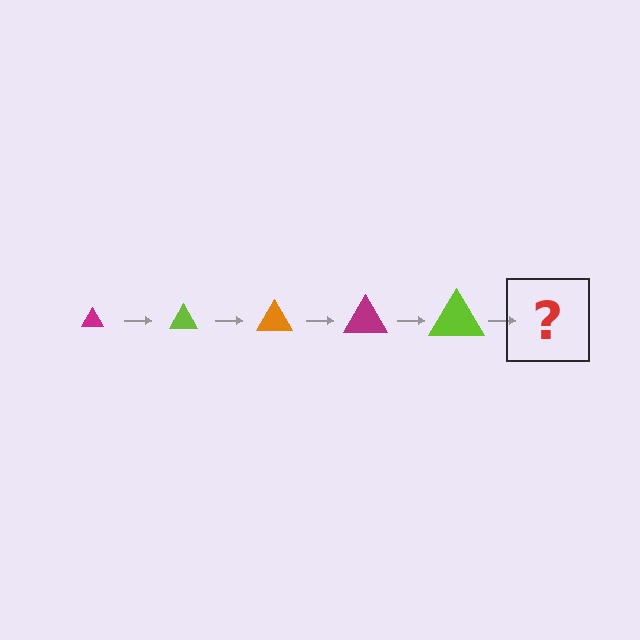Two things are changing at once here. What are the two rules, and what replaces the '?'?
The two rules are that the triangle grows larger each step and the color cycles through magenta, lime, and orange. The '?' should be an orange triangle, larger than the previous one.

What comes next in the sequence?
The next element should be an orange triangle, larger than the previous one.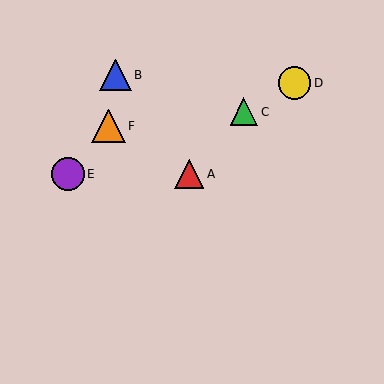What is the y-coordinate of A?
Object A is at y≈174.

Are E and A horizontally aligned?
Yes, both are at y≈174.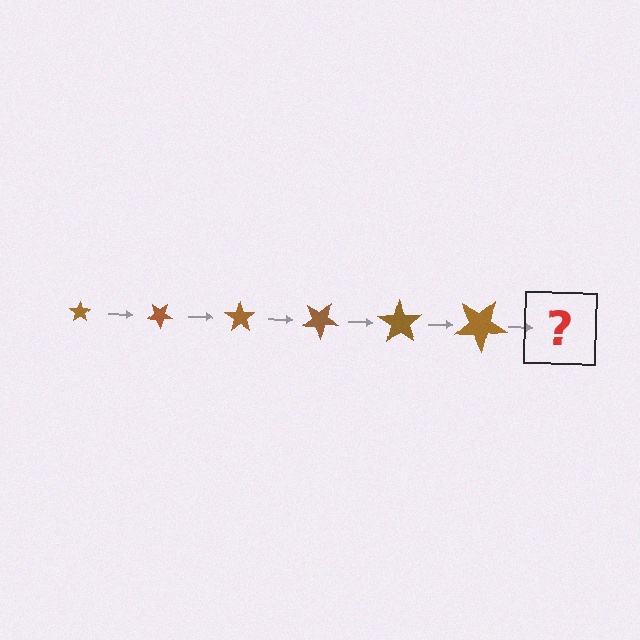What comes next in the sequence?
The next element should be a star, larger than the previous one and rotated 210 degrees from the start.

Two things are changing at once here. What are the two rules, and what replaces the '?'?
The two rules are that the star grows larger each step and it rotates 35 degrees each step. The '?' should be a star, larger than the previous one and rotated 210 degrees from the start.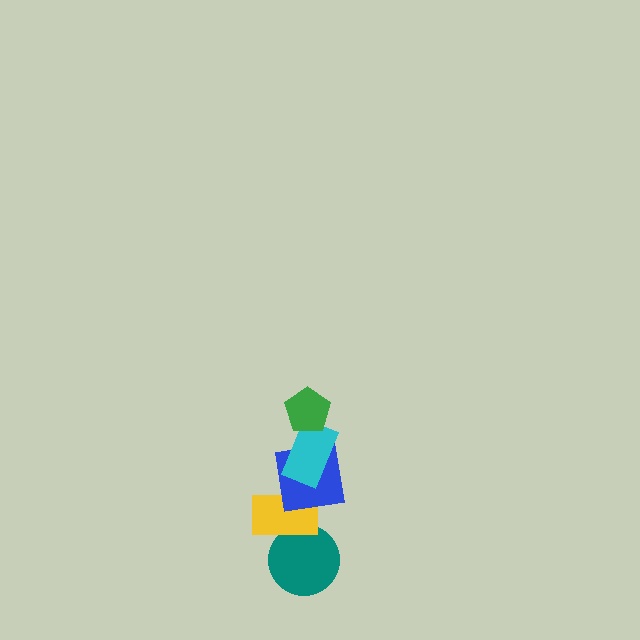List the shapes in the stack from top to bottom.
From top to bottom: the green pentagon, the cyan rectangle, the blue square, the yellow rectangle, the teal circle.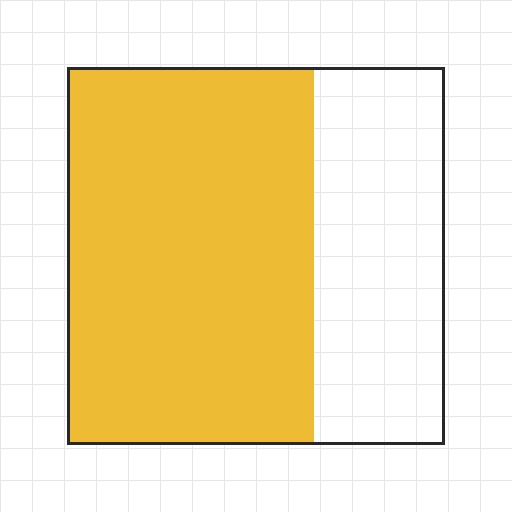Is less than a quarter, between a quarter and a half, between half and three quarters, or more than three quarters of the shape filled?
Between half and three quarters.